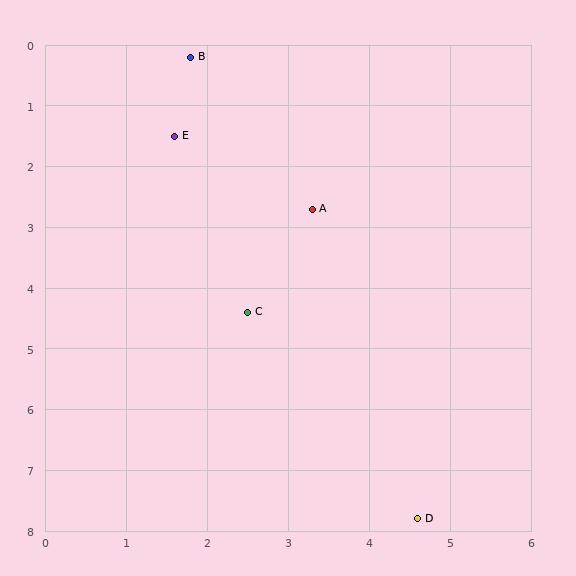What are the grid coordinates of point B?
Point B is at approximately (1.8, 0.2).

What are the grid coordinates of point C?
Point C is at approximately (2.5, 4.4).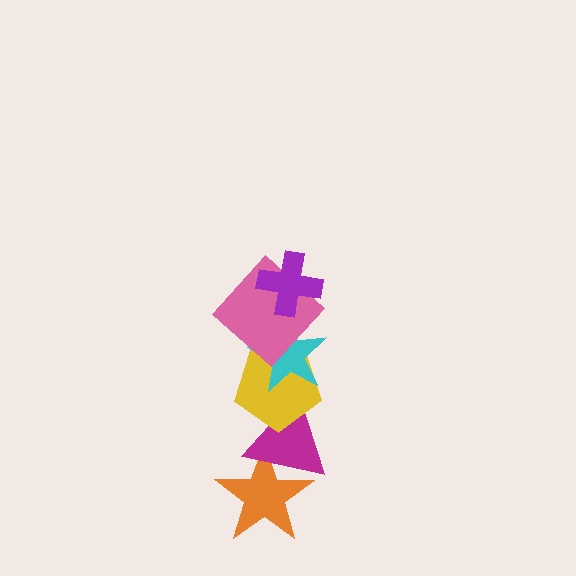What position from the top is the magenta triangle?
The magenta triangle is 5th from the top.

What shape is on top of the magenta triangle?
The yellow pentagon is on top of the magenta triangle.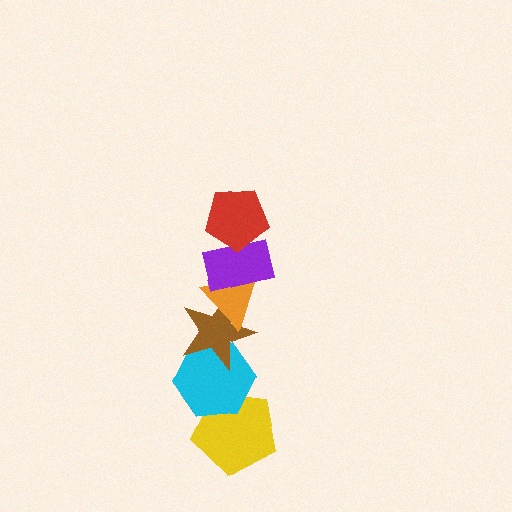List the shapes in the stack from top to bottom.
From top to bottom: the red pentagon, the purple rectangle, the orange triangle, the brown star, the cyan hexagon, the yellow pentagon.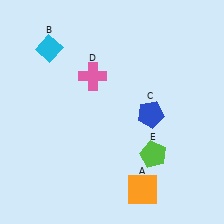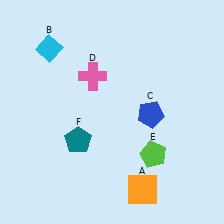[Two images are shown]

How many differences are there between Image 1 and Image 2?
There is 1 difference between the two images.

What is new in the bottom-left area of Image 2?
A teal pentagon (F) was added in the bottom-left area of Image 2.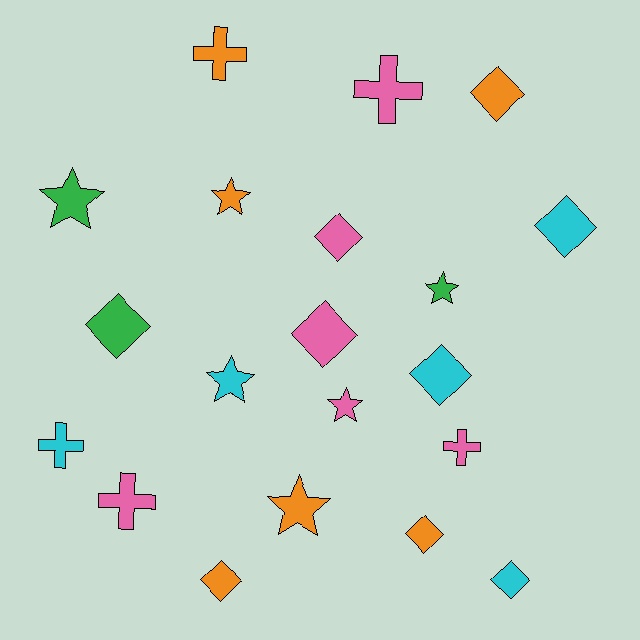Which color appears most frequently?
Pink, with 6 objects.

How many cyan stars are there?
There is 1 cyan star.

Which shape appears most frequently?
Diamond, with 9 objects.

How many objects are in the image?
There are 20 objects.